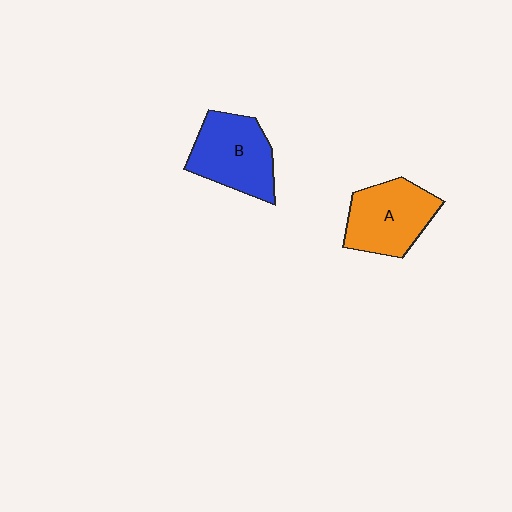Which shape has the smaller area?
Shape A (orange).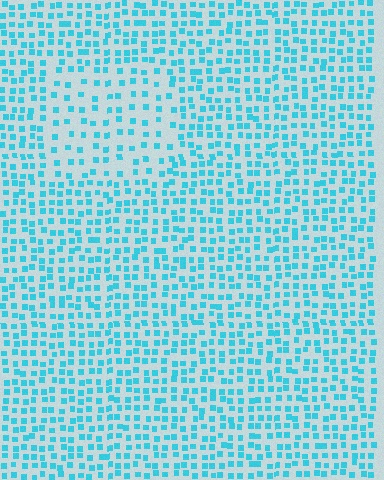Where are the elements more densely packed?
The elements are more densely packed outside the rectangle boundary.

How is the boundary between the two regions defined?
The boundary is defined by a change in element density (approximately 1.8x ratio). All elements are the same color, size, and shape.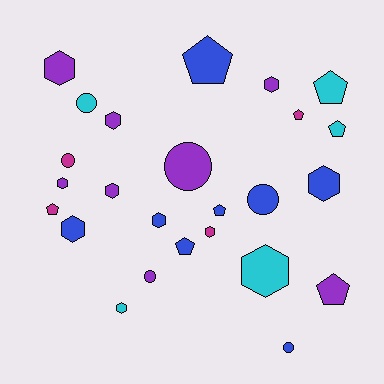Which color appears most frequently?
Blue, with 8 objects.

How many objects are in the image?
There are 25 objects.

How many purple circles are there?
There are 2 purple circles.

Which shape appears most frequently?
Hexagon, with 11 objects.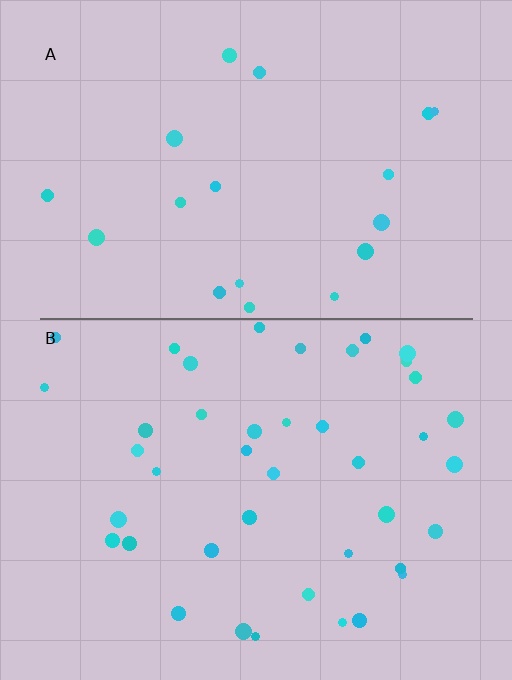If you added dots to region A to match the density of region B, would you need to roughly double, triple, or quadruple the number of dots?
Approximately double.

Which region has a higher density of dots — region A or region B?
B (the bottom).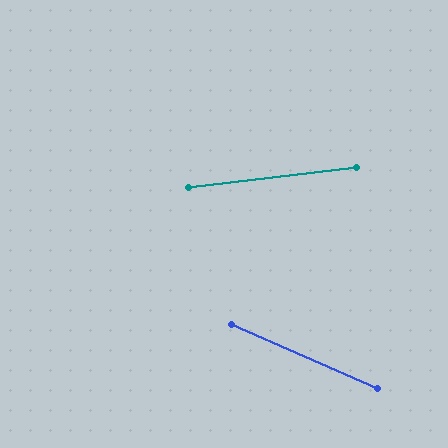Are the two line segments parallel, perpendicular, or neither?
Neither parallel nor perpendicular — they differ by about 30°.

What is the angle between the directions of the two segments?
Approximately 30 degrees.